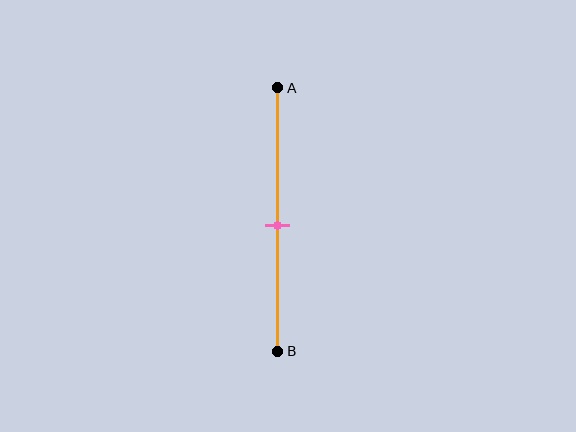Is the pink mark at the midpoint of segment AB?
Yes, the mark is approximately at the midpoint.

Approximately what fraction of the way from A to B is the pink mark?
The pink mark is approximately 50% of the way from A to B.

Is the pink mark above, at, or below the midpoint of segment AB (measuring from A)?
The pink mark is approximately at the midpoint of segment AB.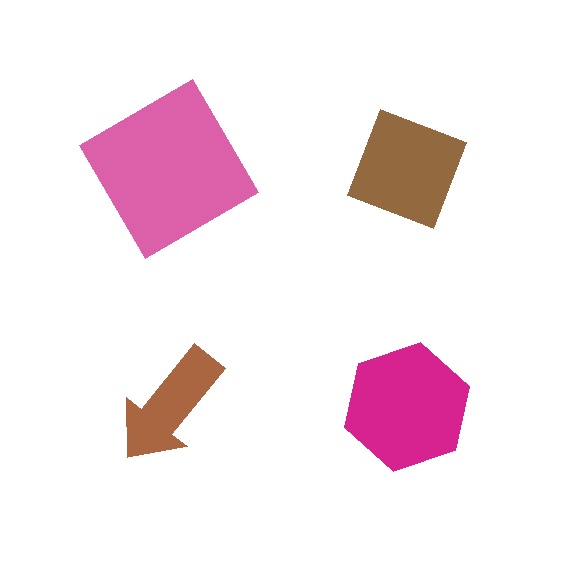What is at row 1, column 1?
A pink diamond.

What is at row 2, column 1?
A brown arrow.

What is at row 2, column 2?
A magenta hexagon.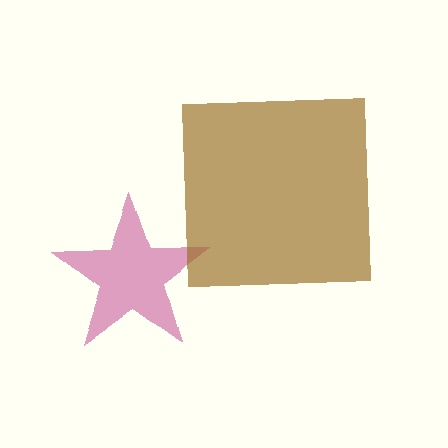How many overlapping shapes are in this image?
There are 2 overlapping shapes in the image.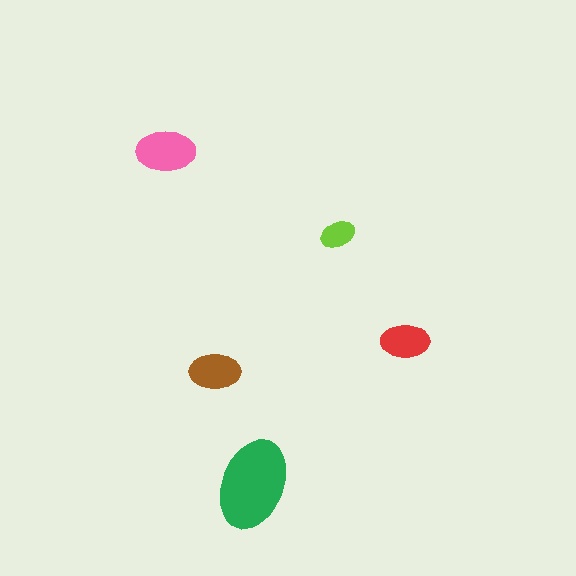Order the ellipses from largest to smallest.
the green one, the pink one, the brown one, the red one, the lime one.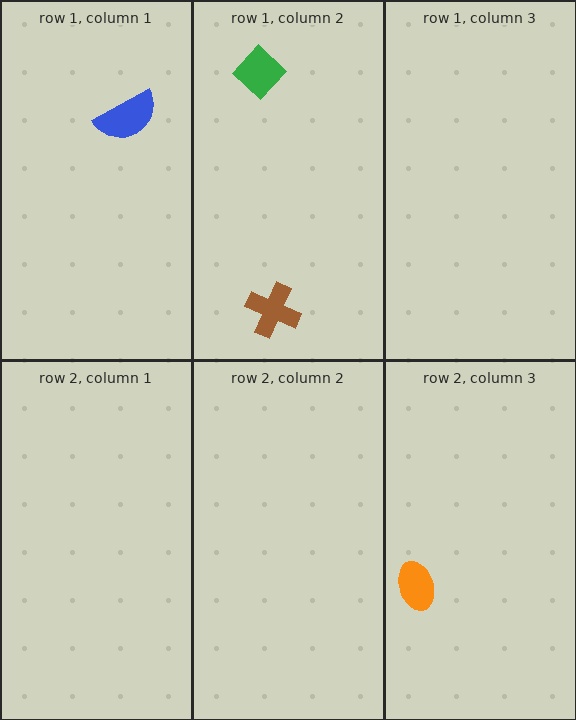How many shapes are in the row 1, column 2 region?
2.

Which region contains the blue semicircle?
The row 1, column 1 region.